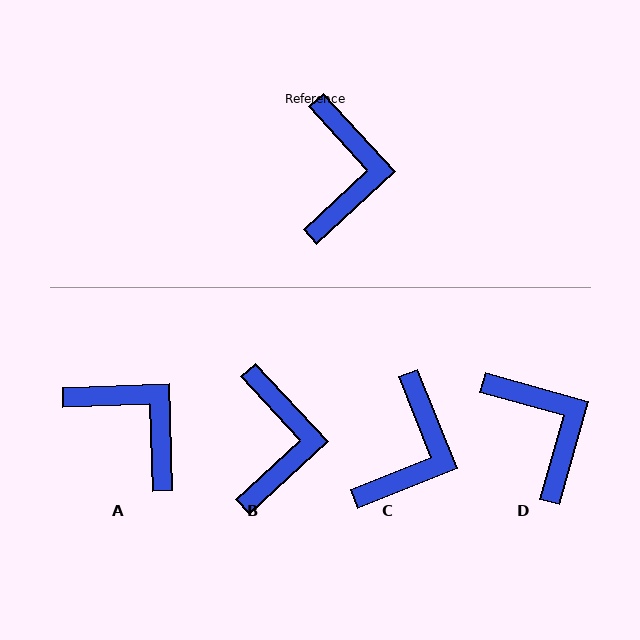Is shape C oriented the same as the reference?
No, it is off by about 21 degrees.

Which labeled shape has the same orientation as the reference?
B.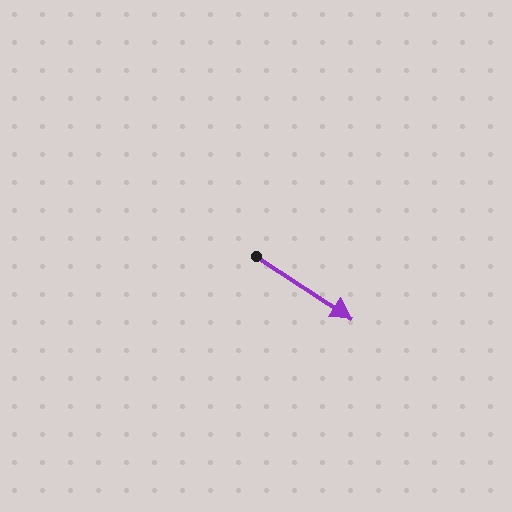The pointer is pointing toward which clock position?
Roughly 4 o'clock.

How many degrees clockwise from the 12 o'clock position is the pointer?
Approximately 123 degrees.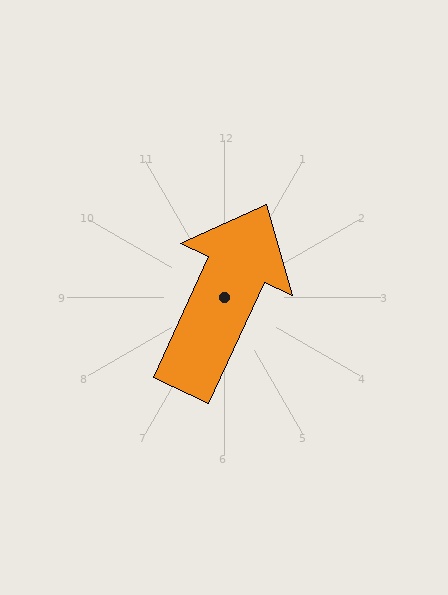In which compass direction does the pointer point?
Northeast.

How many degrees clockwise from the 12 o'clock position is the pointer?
Approximately 25 degrees.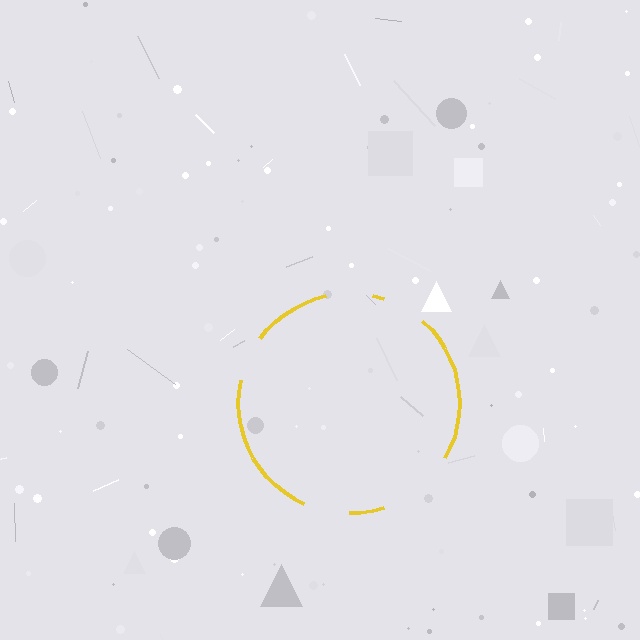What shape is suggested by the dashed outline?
The dashed outline suggests a circle.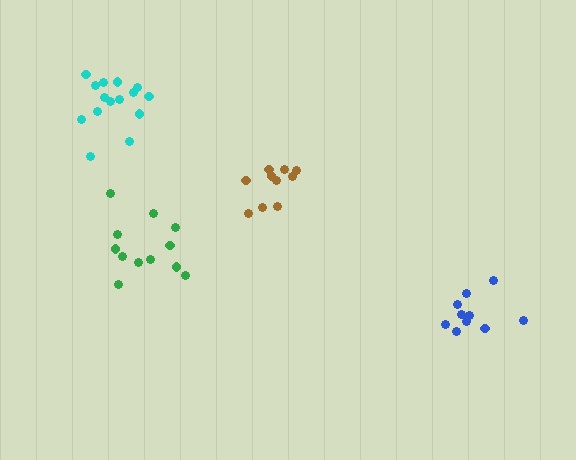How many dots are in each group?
Group 1: 12 dots, Group 2: 10 dots, Group 3: 10 dots, Group 4: 15 dots (47 total).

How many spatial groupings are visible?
There are 4 spatial groupings.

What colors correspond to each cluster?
The clusters are colored: green, brown, blue, cyan.